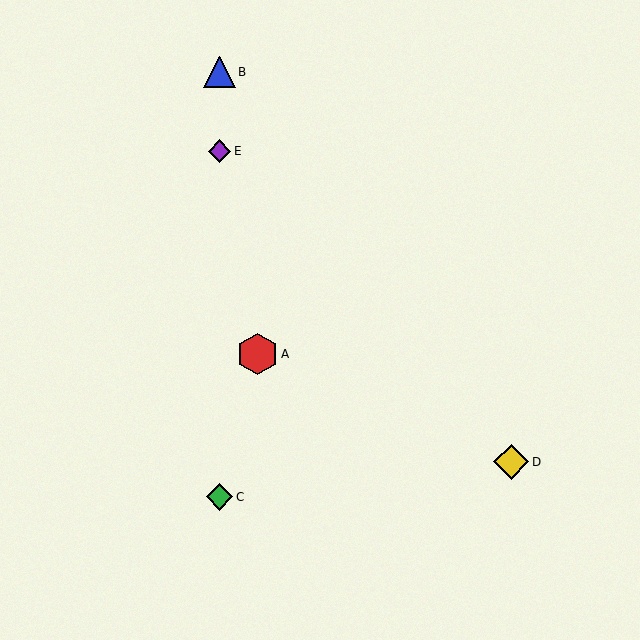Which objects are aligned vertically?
Objects B, C, E are aligned vertically.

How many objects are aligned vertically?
3 objects (B, C, E) are aligned vertically.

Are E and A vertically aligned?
No, E is at x≈219 and A is at x≈257.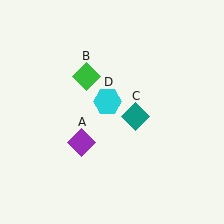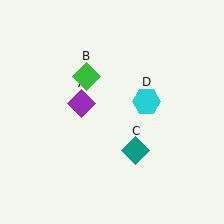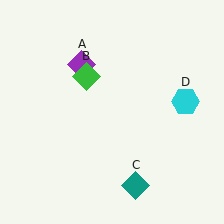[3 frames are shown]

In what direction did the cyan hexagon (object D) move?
The cyan hexagon (object D) moved right.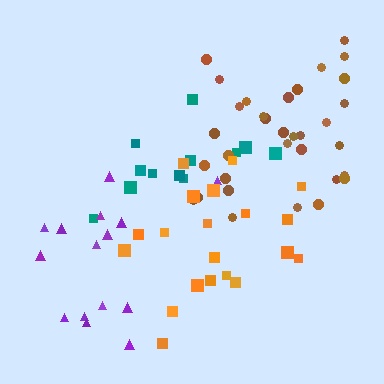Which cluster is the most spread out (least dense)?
Purple.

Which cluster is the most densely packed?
Brown.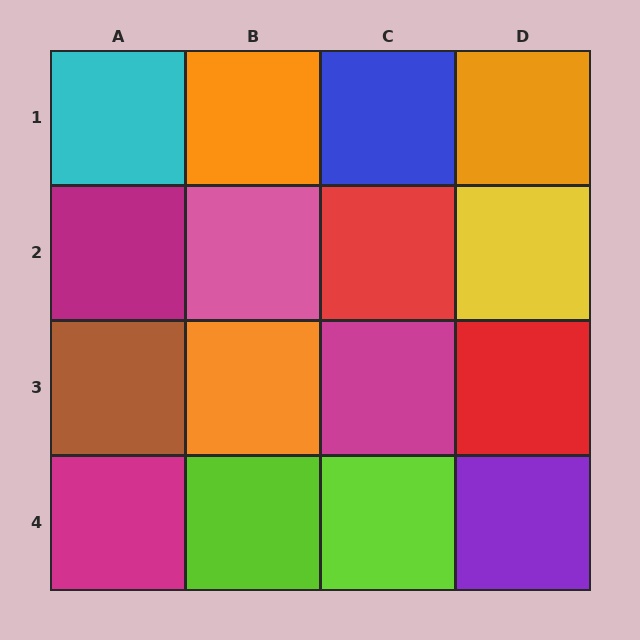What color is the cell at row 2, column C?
Red.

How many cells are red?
2 cells are red.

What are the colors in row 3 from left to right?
Brown, orange, magenta, red.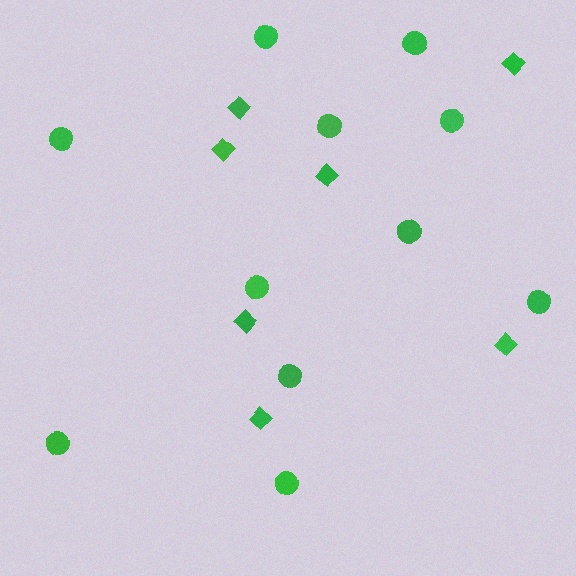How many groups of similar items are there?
There are 2 groups: one group of circles (11) and one group of diamonds (7).